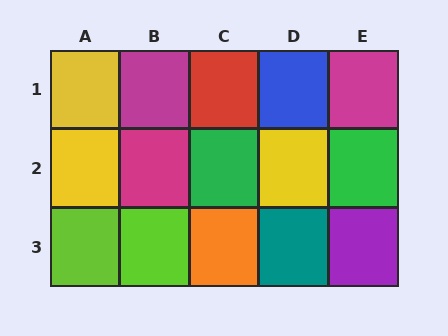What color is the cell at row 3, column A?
Lime.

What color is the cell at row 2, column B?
Magenta.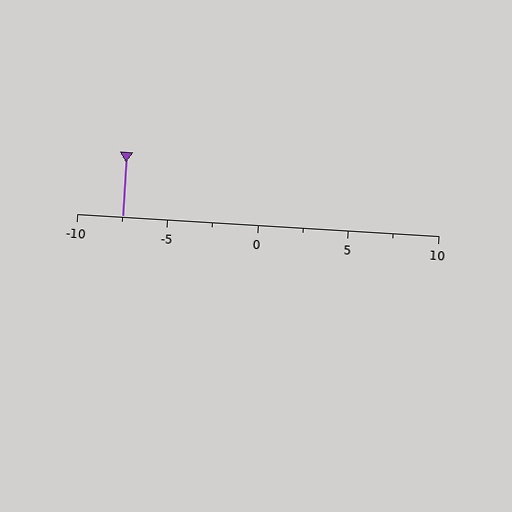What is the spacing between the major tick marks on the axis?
The major ticks are spaced 5 apart.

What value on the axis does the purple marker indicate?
The marker indicates approximately -7.5.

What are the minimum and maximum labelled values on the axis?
The axis runs from -10 to 10.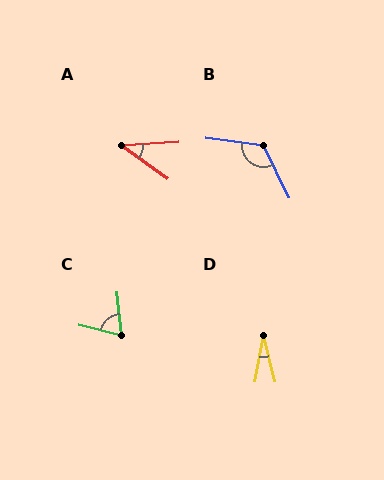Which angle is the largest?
B, at approximately 123 degrees.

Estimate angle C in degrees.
Approximately 71 degrees.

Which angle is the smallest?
D, at approximately 25 degrees.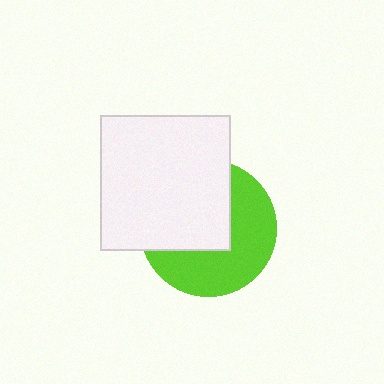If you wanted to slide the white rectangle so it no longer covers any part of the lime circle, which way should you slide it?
Slide it toward the upper-left — that is the most direct way to separate the two shapes.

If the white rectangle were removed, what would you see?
You would see the complete lime circle.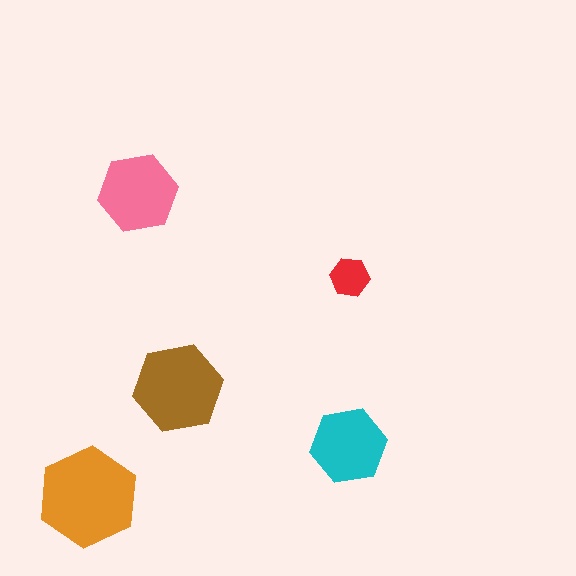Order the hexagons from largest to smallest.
the orange one, the brown one, the pink one, the cyan one, the red one.